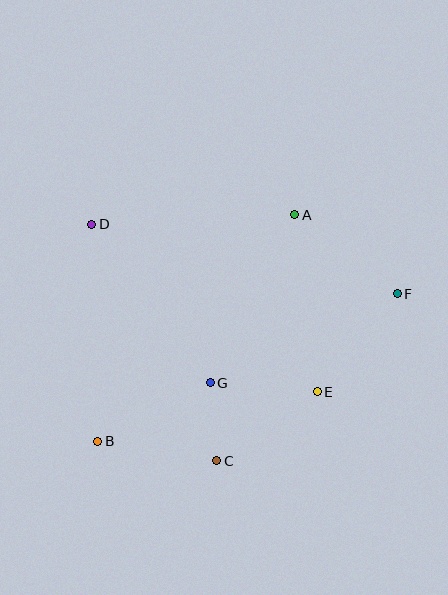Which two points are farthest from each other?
Points B and F are farthest from each other.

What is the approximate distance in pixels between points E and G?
The distance between E and G is approximately 107 pixels.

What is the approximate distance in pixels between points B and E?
The distance between B and E is approximately 225 pixels.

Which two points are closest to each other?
Points C and G are closest to each other.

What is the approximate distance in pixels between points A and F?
The distance between A and F is approximately 129 pixels.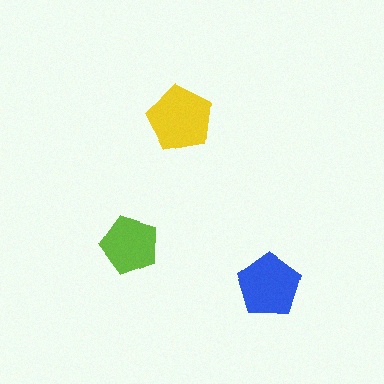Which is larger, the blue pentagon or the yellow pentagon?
The yellow one.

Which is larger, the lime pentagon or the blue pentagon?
The blue one.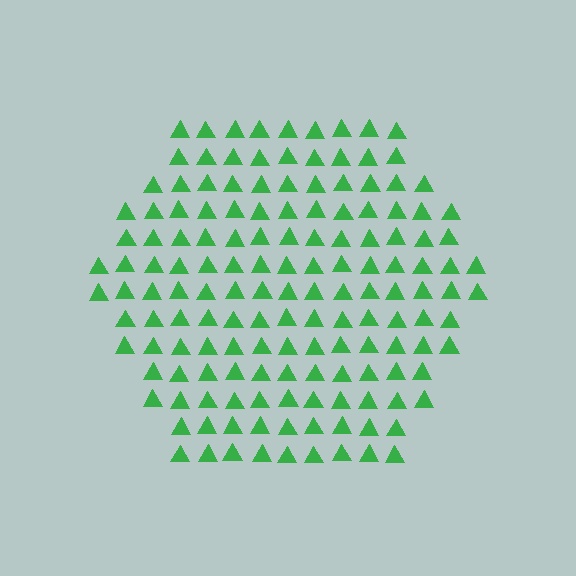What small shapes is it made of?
It is made of small triangles.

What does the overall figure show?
The overall figure shows a hexagon.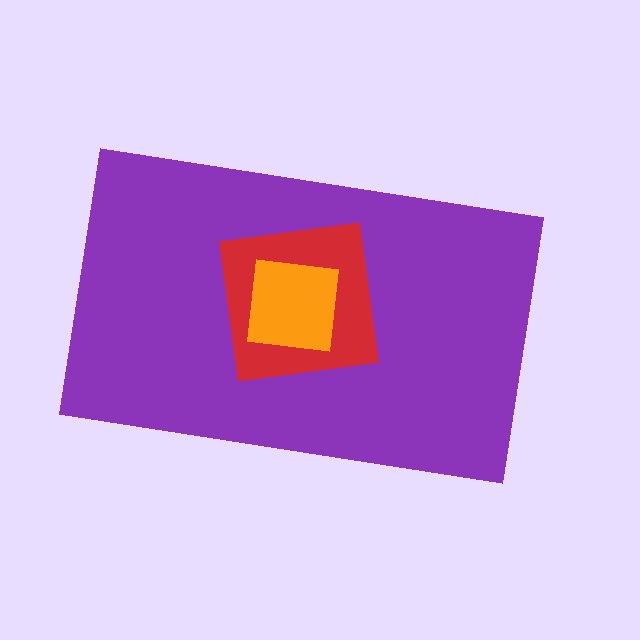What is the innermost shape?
The orange square.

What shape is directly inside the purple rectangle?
The red square.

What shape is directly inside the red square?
The orange square.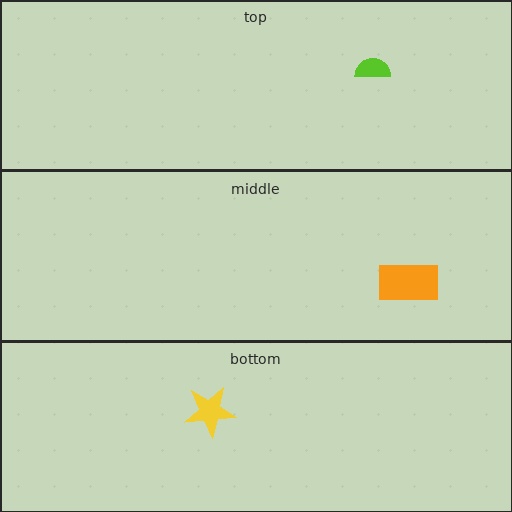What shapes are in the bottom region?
The yellow star.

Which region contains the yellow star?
The bottom region.